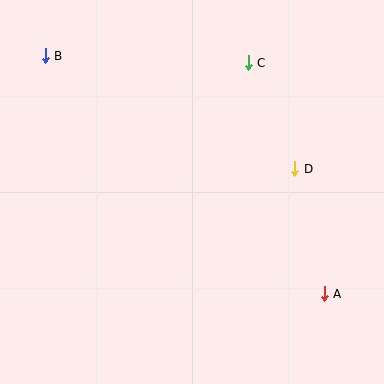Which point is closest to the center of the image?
Point D at (295, 169) is closest to the center.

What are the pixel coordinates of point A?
Point A is at (324, 294).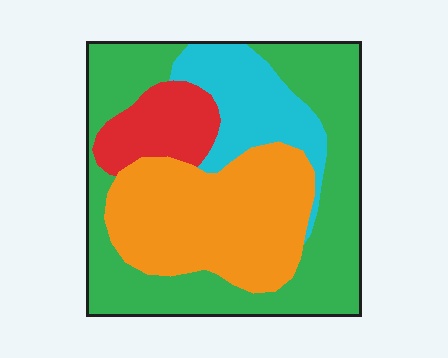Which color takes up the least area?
Red, at roughly 10%.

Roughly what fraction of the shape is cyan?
Cyan takes up about one sixth (1/6) of the shape.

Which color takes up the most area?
Green, at roughly 45%.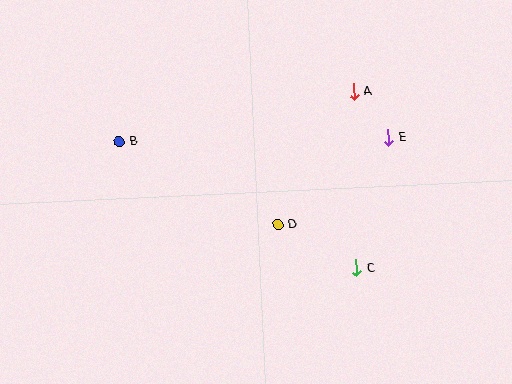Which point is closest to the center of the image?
Point D at (278, 225) is closest to the center.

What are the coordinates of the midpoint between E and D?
The midpoint between E and D is at (333, 181).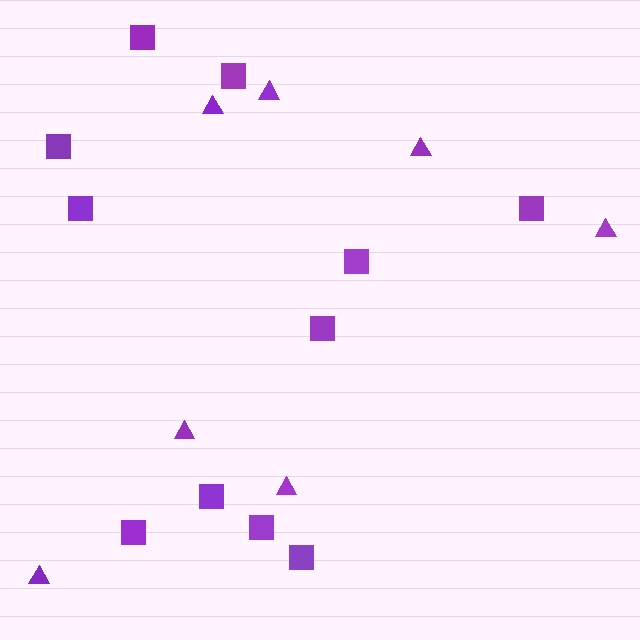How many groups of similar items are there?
There are 2 groups: one group of squares (11) and one group of triangles (7).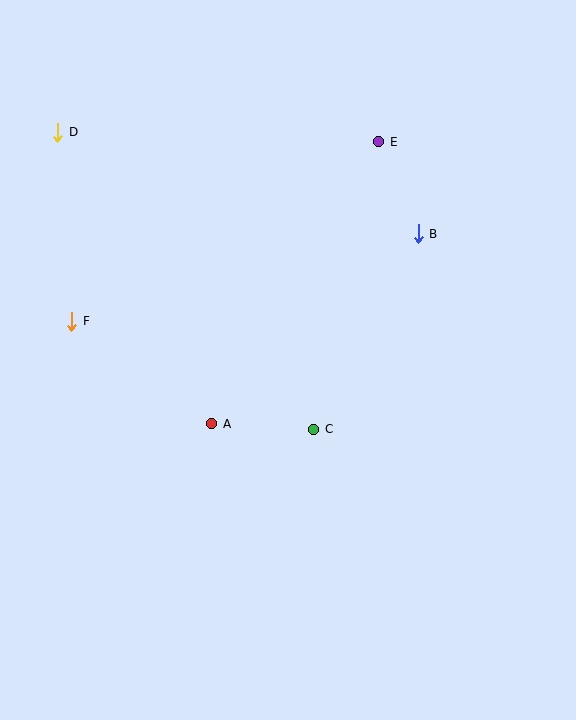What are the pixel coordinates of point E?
Point E is at (379, 142).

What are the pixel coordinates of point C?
Point C is at (314, 429).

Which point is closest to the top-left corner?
Point D is closest to the top-left corner.